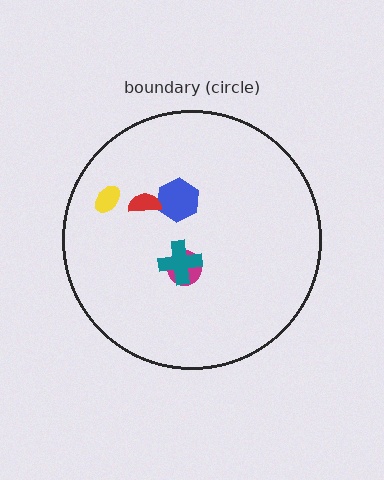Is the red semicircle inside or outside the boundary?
Inside.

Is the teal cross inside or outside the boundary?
Inside.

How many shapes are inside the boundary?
5 inside, 0 outside.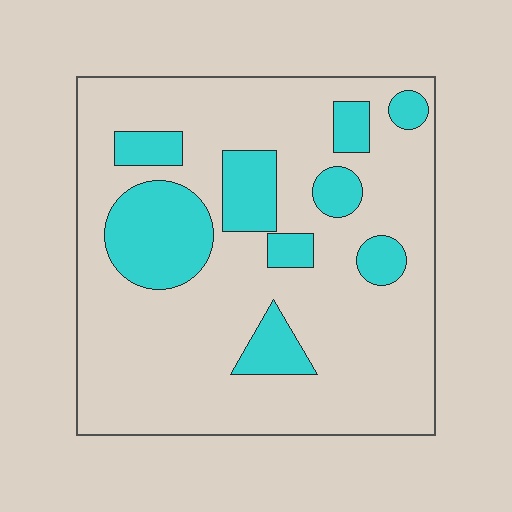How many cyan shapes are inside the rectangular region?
9.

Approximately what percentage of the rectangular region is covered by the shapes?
Approximately 20%.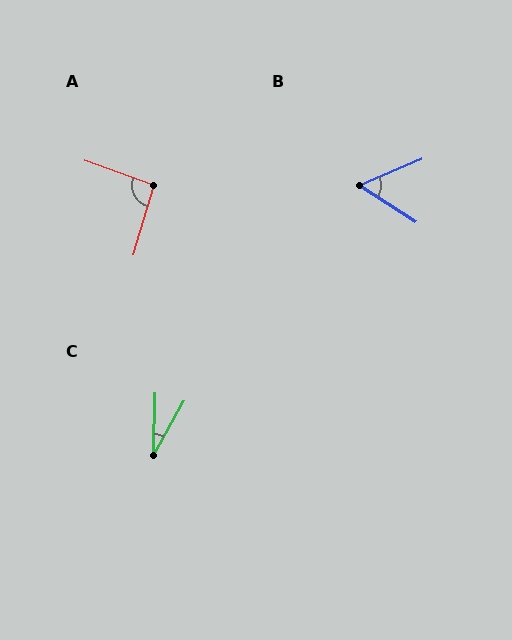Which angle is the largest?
A, at approximately 94 degrees.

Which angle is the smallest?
C, at approximately 28 degrees.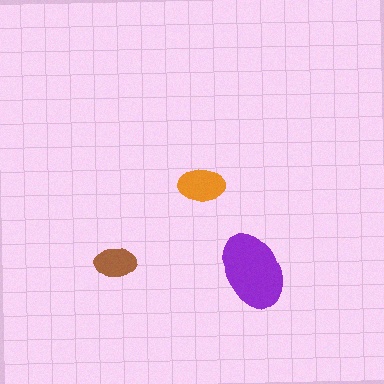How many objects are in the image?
There are 3 objects in the image.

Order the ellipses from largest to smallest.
the purple one, the orange one, the brown one.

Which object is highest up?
The orange ellipse is topmost.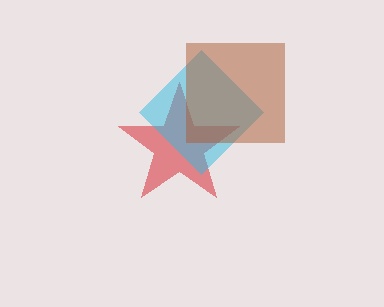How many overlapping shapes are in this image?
There are 3 overlapping shapes in the image.